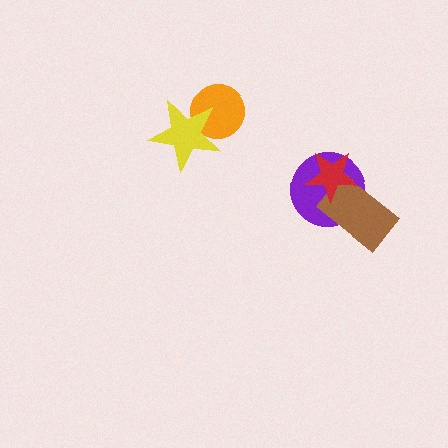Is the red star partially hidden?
No, no other shape covers it.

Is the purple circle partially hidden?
Yes, it is partially covered by another shape.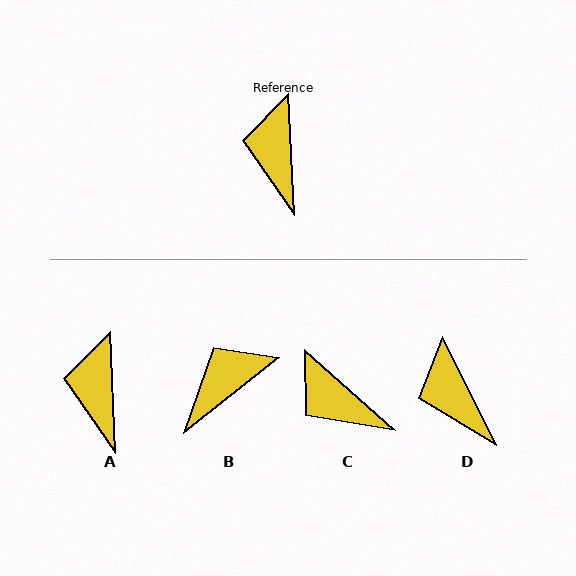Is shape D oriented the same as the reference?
No, it is off by about 24 degrees.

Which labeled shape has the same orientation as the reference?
A.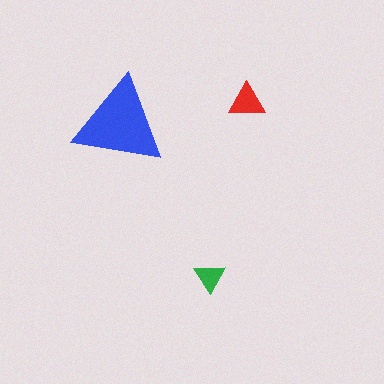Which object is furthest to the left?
The blue triangle is leftmost.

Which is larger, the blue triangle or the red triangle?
The blue one.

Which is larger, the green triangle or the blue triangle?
The blue one.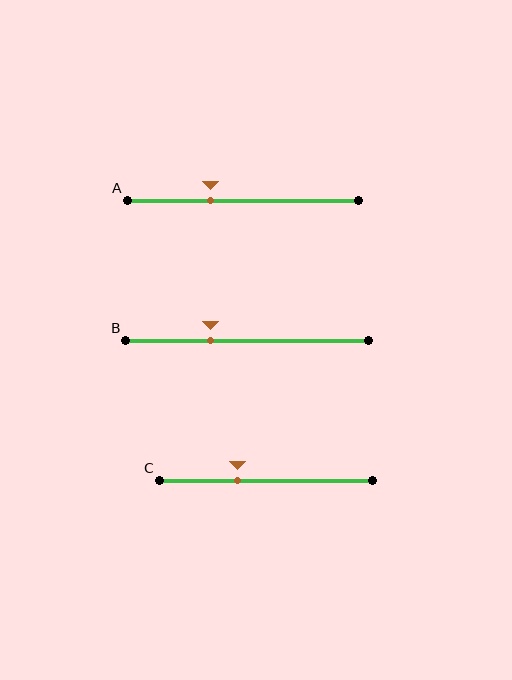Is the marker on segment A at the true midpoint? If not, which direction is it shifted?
No, the marker on segment A is shifted to the left by about 14% of the segment length.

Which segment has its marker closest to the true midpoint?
Segment C has its marker closest to the true midpoint.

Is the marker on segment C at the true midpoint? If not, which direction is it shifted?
No, the marker on segment C is shifted to the left by about 13% of the segment length.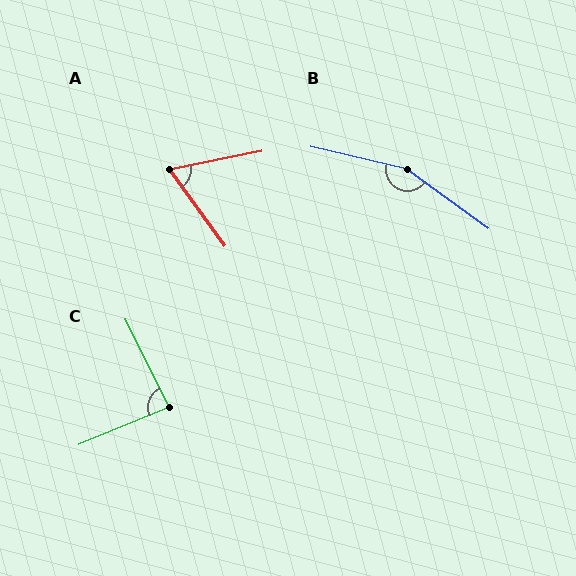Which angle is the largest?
B, at approximately 157 degrees.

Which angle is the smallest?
A, at approximately 66 degrees.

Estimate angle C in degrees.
Approximately 87 degrees.